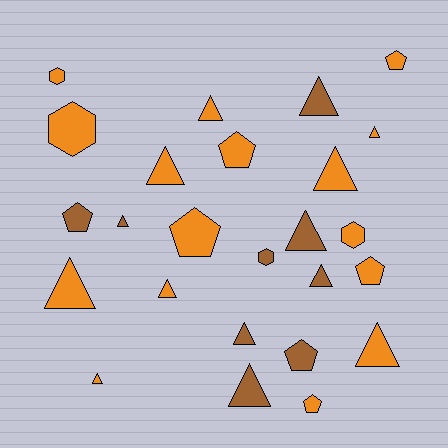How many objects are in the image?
There are 25 objects.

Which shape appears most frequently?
Triangle, with 14 objects.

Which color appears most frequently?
Orange, with 16 objects.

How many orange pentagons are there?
There are 5 orange pentagons.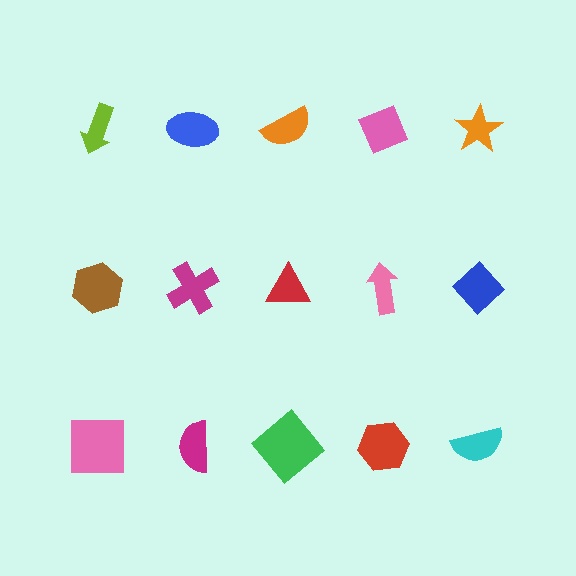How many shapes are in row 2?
5 shapes.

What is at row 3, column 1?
A pink square.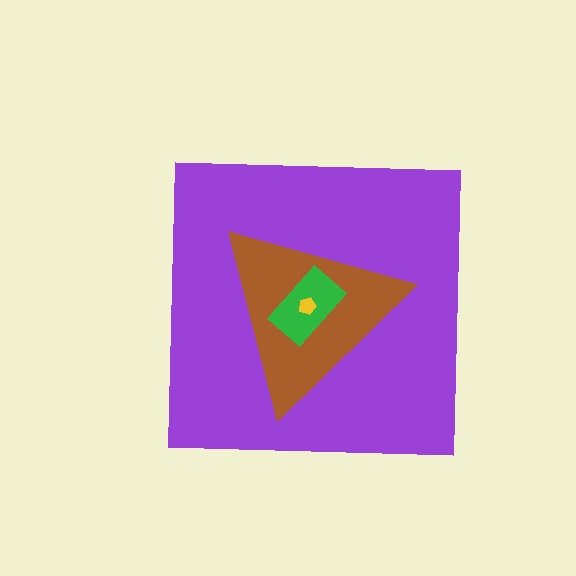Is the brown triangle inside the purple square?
Yes.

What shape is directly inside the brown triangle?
The green rectangle.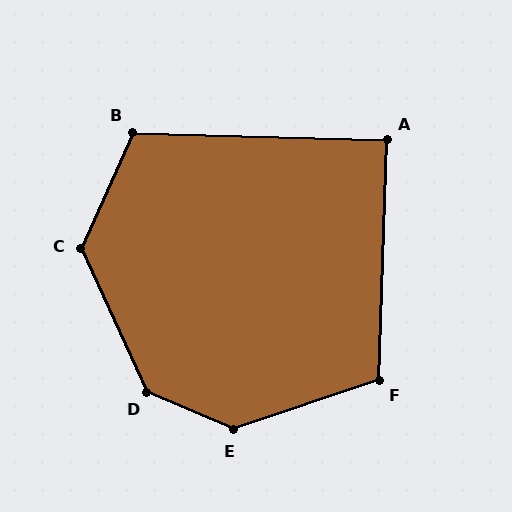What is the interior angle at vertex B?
Approximately 112 degrees (obtuse).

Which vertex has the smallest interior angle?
A, at approximately 90 degrees.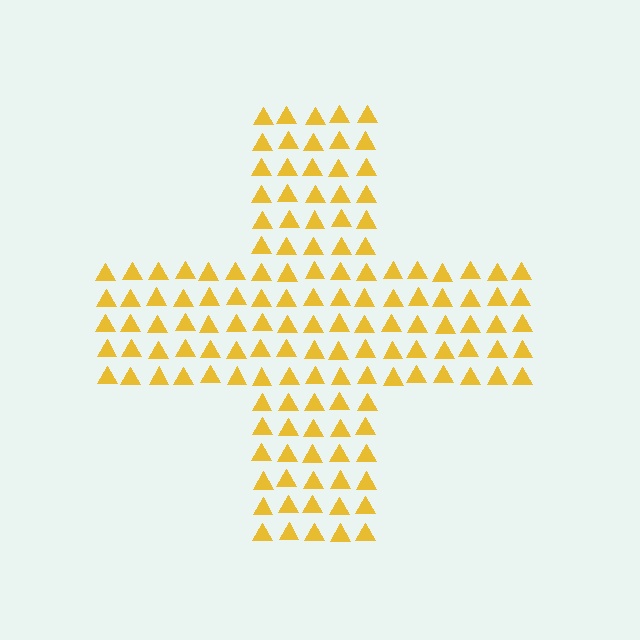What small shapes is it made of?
It is made of small triangles.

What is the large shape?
The large shape is a cross.